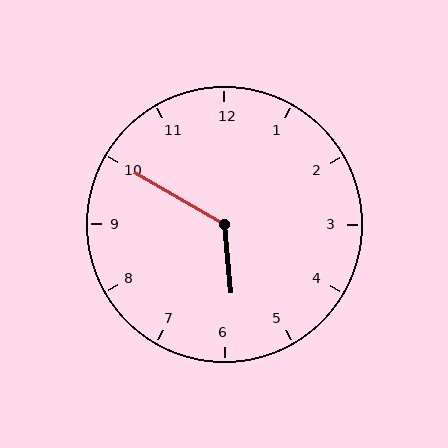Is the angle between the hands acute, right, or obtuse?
It is obtuse.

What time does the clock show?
5:50.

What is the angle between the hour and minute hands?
Approximately 125 degrees.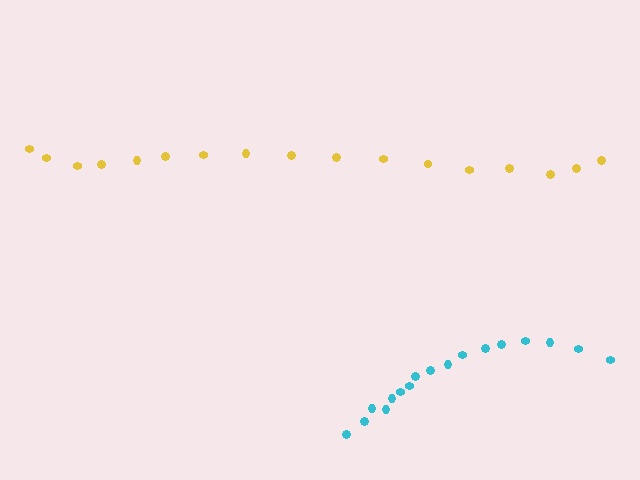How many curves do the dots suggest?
There are 2 distinct paths.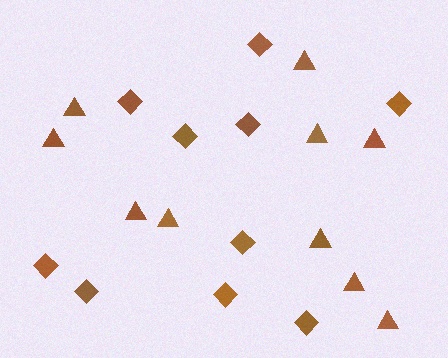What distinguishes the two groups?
There are 2 groups: one group of diamonds (10) and one group of triangles (10).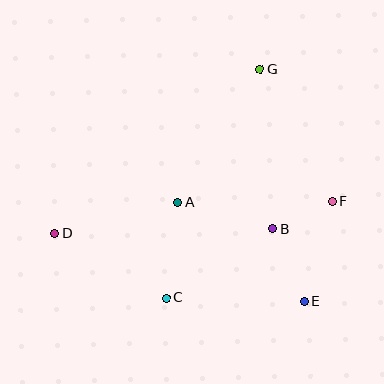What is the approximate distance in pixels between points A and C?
The distance between A and C is approximately 96 pixels.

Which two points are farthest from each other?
Points D and F are farthest from each other.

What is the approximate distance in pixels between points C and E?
The distance between C and E is approximately 138 pixels.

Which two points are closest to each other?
Points B and F are closest to each other.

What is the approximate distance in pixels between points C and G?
The distance between C and G is approximately 247 pixels.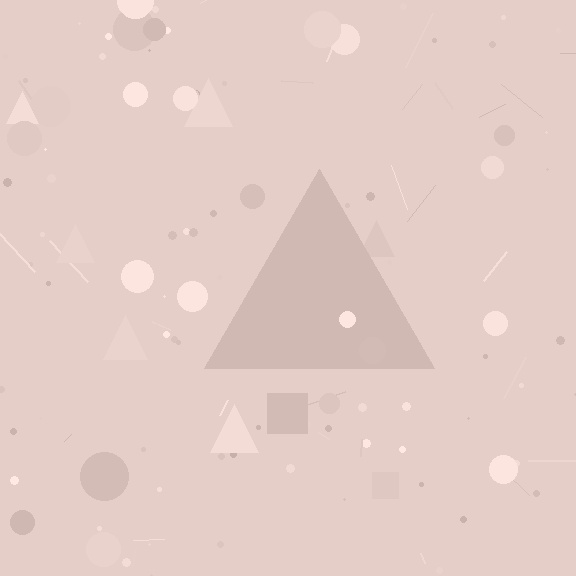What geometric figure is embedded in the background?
A triangle is embedded in the background.